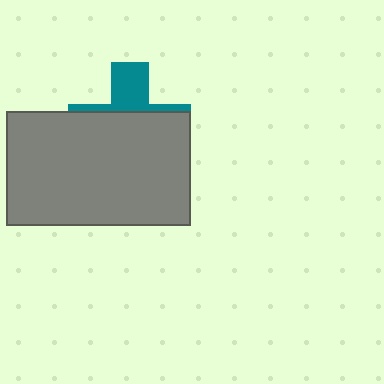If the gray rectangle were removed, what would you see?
You would see the complete teal cross.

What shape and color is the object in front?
The object in front is a gray rectangle.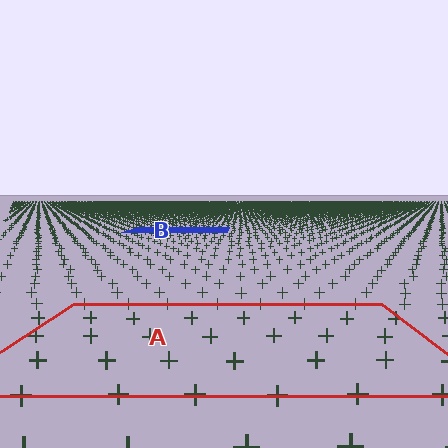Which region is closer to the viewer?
Region A is closer. The texture elements there are larger and more spread out.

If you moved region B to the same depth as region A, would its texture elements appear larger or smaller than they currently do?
They would appear larger. At a closer depth, the same texture elements are projected at a bigger on-screen size.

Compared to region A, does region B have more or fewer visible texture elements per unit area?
Region B has more texture elements per unit area — they are packed more densely because it is farther away.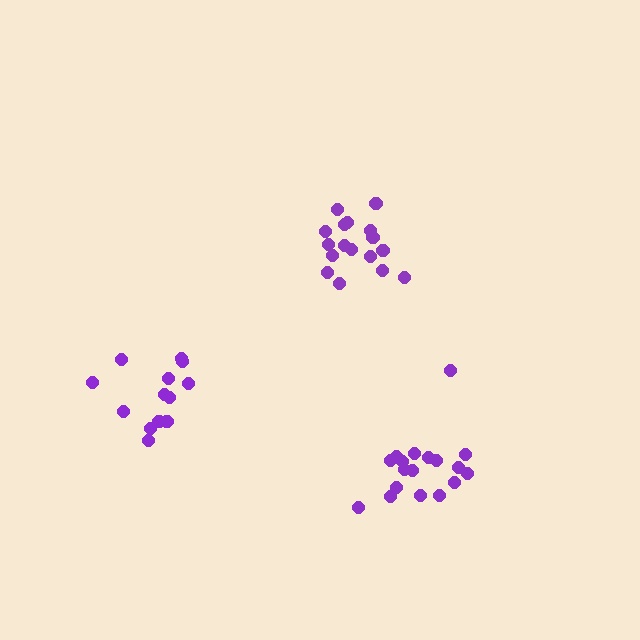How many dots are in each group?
Group 1: 18 dots, Group 2: 13 dots, Group 3: 18 dots (49 total).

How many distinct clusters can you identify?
There are 3 distinct clusters.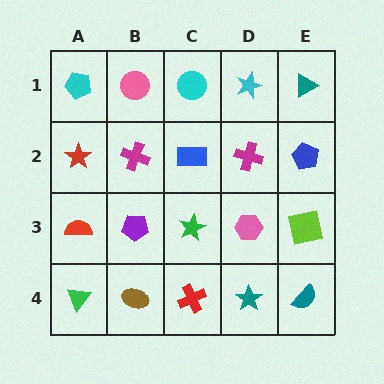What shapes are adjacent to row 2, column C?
A cyan circle (row 1, column C), a green star (row 3, column C), a magenta cross (row 2, column B), a magenta cross (row 2, column D).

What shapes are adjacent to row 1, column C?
A blue rectangle (row 2, column C), a pink circle (row 1, column B), a cyan star (row 1, column D).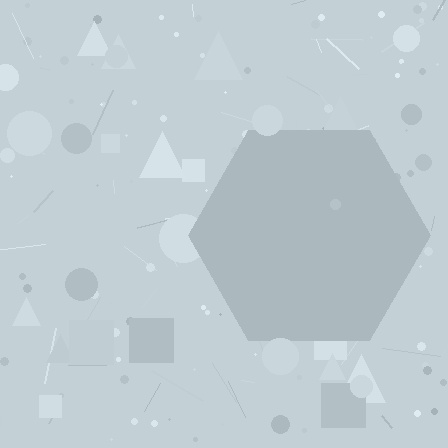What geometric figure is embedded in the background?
A hexagon is embedded in the background.